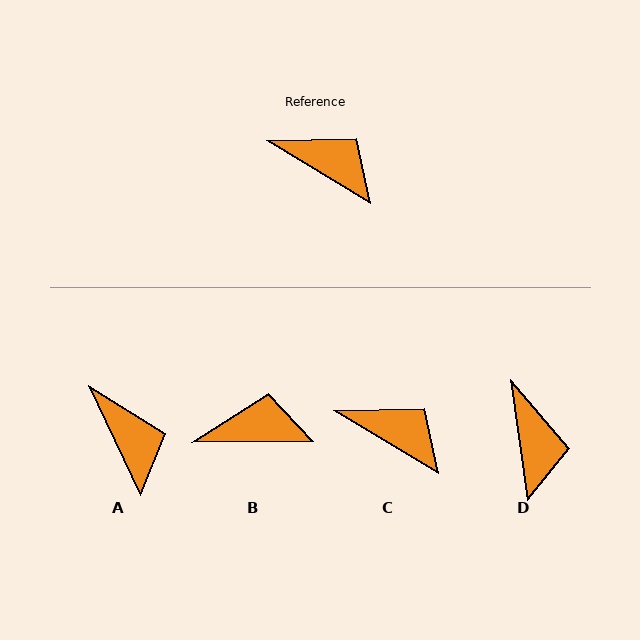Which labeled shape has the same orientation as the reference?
C.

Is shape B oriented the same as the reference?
No, it is off by about 31 degrees.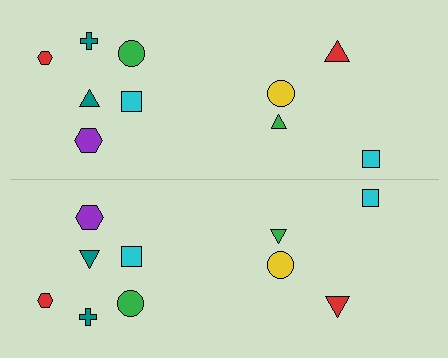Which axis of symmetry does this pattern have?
The pattern has a horizontal axis of symmetry running through the center of the image.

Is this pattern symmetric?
Yes, this pattern has bilateral (reflection) symmetry.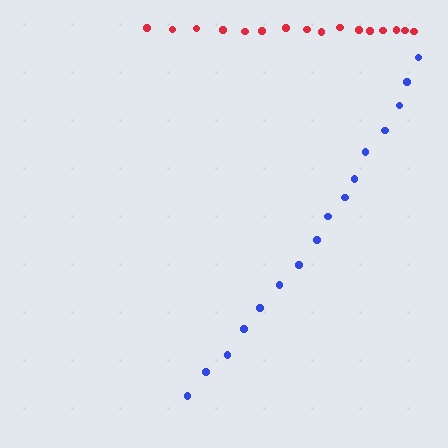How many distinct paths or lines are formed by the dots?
There are 2 distinct paths.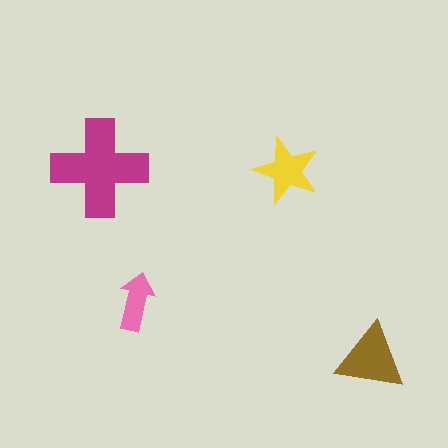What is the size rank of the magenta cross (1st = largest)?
1st.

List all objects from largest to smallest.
The magenta cross, the brown triangle, the yellow star, the pink arrow.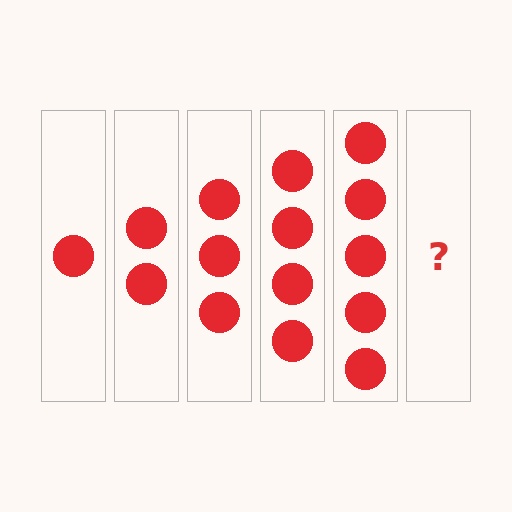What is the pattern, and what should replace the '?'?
The pattern is that each step adds one more circle. The '?' should be 6 circles.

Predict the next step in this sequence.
The next step is 6 circles.